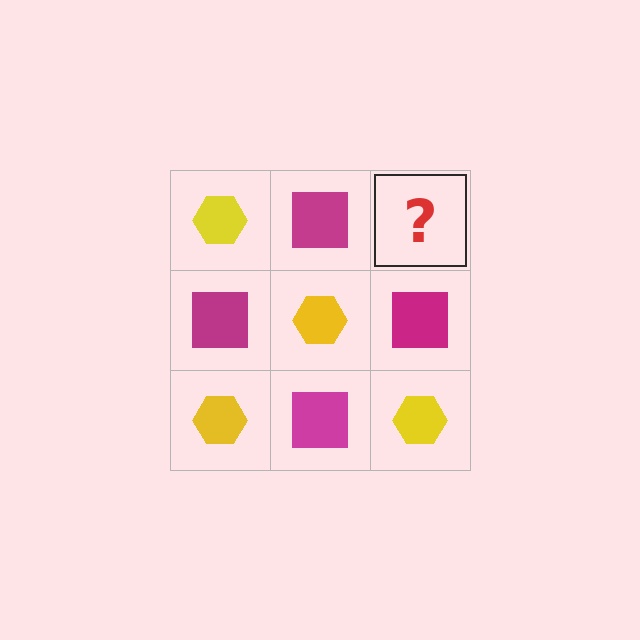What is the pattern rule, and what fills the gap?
The rule is that it alternates yellow hexagon and magenta square in a checkerboard pattern. The gap should be filled with a yellow hexagon.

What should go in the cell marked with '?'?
The missing cell should contain a yellow hexagon.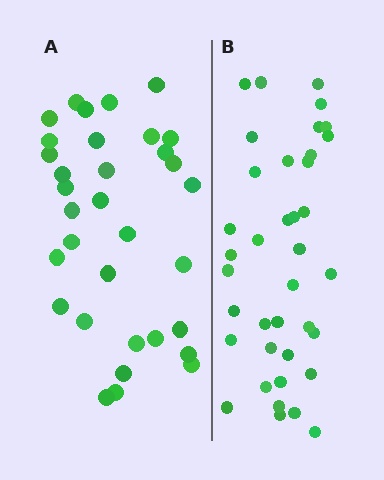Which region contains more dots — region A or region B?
Region B (the right region) has more dots.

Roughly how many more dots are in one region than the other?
Region B has about 5 more dots than region A.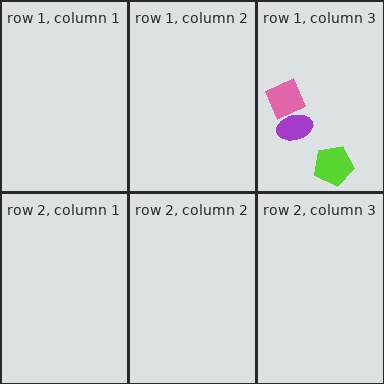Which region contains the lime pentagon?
The row 1, column 3 region.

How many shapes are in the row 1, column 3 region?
3.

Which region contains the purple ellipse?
The row 1, column 3 region.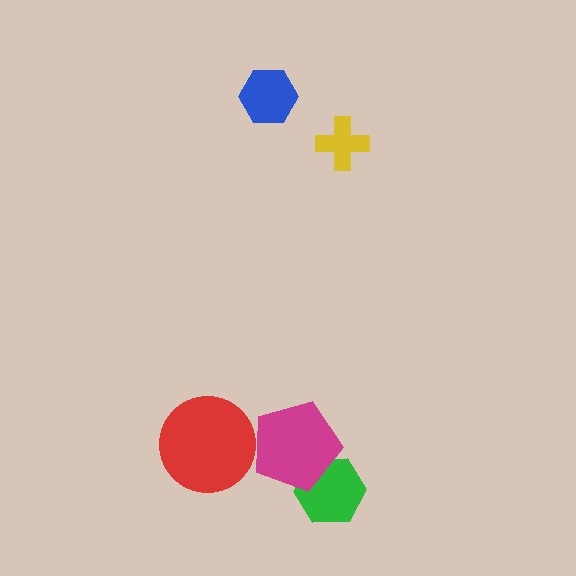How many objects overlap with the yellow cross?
0 objects overlap with the yellow cross.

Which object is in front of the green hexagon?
The magenta pentagon is in front of the green hexagon.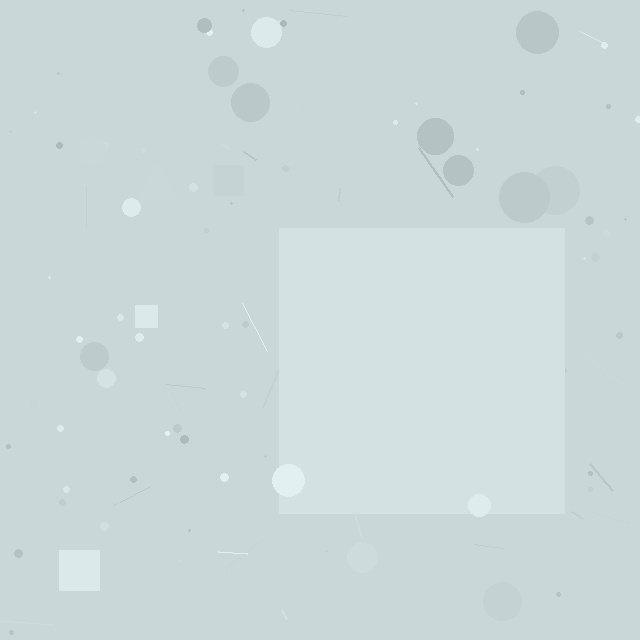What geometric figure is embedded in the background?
A square is embedded in the background.